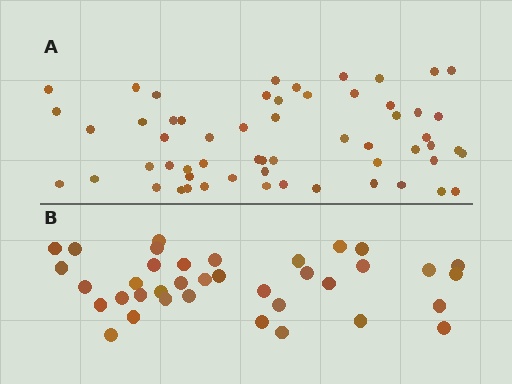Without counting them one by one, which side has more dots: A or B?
Region A (the top region) has more dots.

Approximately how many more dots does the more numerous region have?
Region A has approximately 20 more dots than region B.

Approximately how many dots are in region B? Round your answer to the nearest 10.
About 40 dots. (The exact count is 37, which rounds to 40.)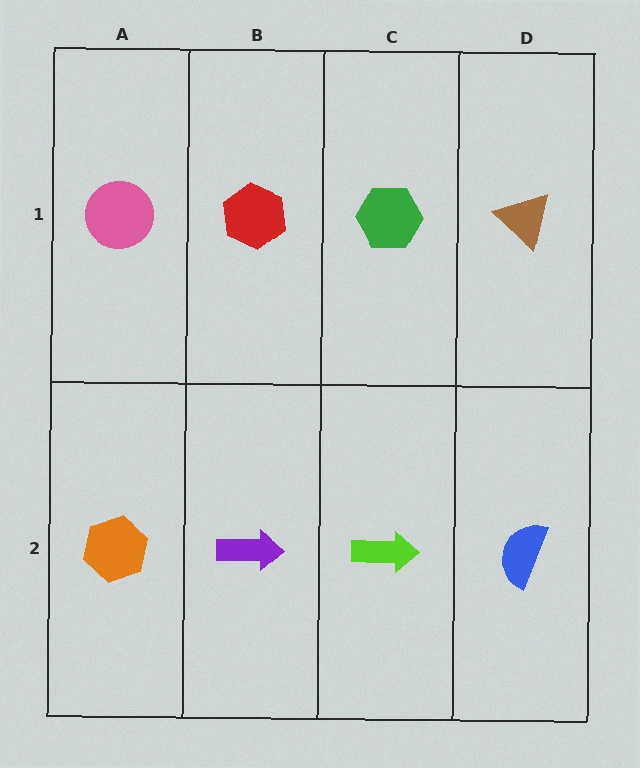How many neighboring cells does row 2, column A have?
2.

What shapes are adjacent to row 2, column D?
A brown triangle (row 1, column D), a lime arrow (row 2, column C).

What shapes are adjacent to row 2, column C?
A green hexagon (row 1, column C), a purple arrow (row 2, column B), a blue semicircle (row 2, column D).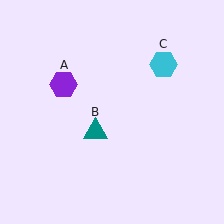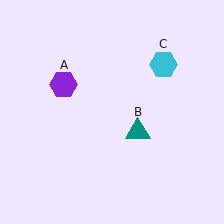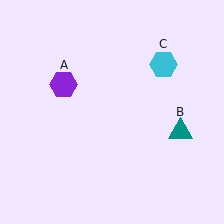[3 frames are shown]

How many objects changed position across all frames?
1 object changed position: teal triangle (object B).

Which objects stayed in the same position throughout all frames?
Purple hexagon (object A) and cyan hexagon (object C) remained stationary.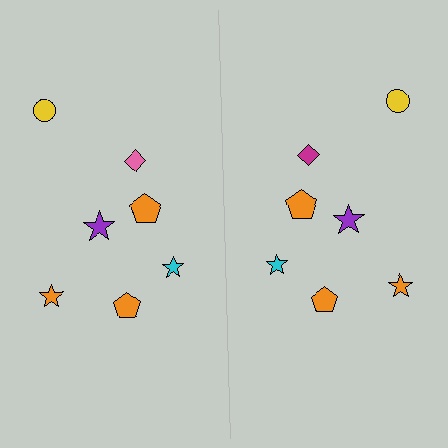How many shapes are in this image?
There are 14 shapes in this image.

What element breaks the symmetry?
The magenta diamond on the right side breaks the symmetry — its mirror counterpart is pink.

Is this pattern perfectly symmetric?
No, the pattern is not perfectly symmetric. The magenta diamond on the right side breaks the symmetry — its mirror counterpart is pink.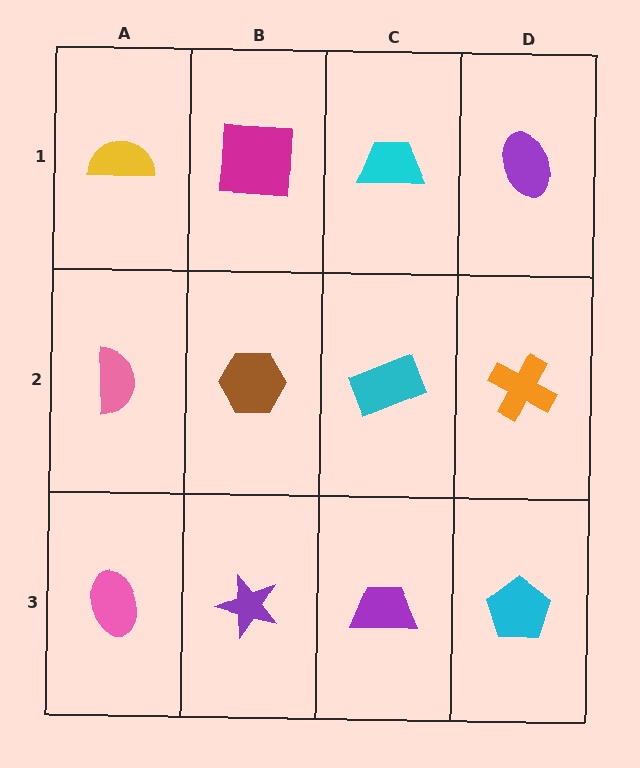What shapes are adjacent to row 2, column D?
A purple ellipse (row 1, column D), a cyan pentagon (row 3, column D), a cyan rectangle (row 2, column C).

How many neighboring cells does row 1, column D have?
2.